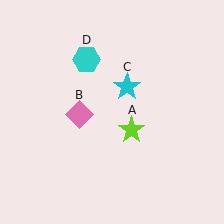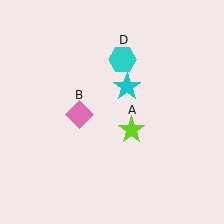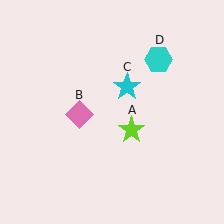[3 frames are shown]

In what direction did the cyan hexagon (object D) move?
The cyan hexagon (object D) moved right.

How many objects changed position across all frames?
1 object changed position: cyan hexagon (object D).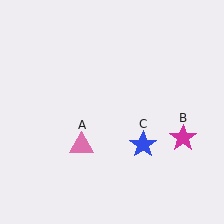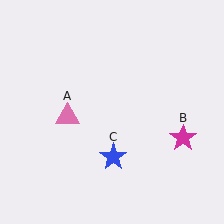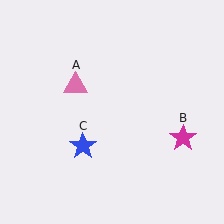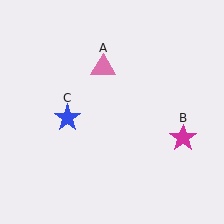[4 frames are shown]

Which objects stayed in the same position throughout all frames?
Magenta star (object B) remained stationary.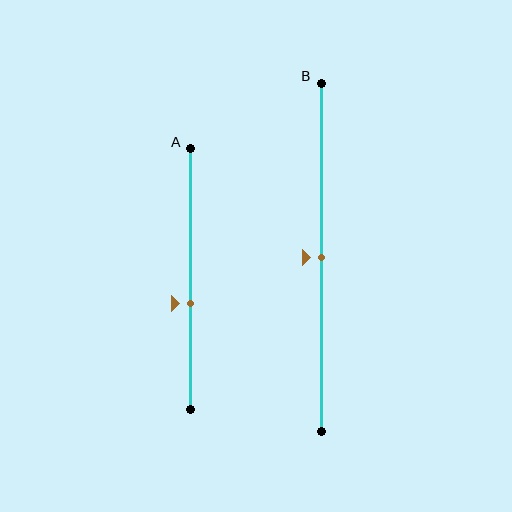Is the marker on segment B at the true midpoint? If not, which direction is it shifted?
Yes, the marker on segment B is at the true midpoint.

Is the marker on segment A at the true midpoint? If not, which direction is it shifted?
No, the marker on segment A is shifted downward by about 9% of the segment length.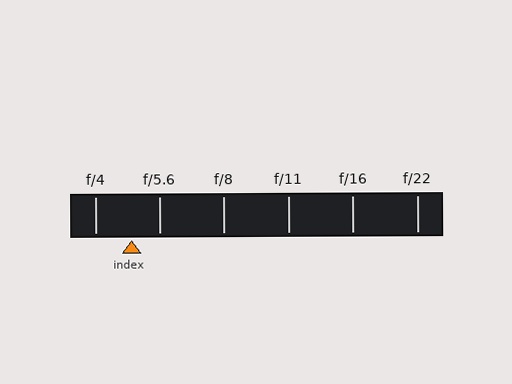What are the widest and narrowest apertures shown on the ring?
The widest aperture shown is f/4 and the narrowest is f/22.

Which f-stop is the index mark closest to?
The index mark is closest to f/5.6.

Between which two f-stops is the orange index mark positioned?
The index mark is between f/4 and f/5.6.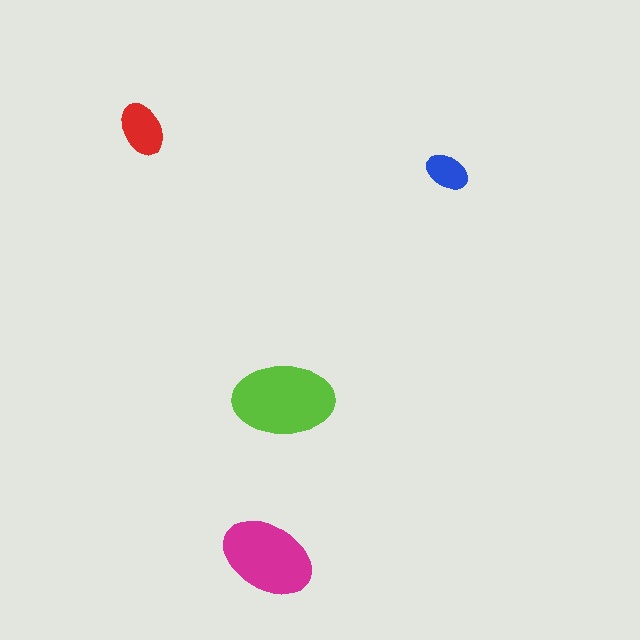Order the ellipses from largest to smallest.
the lime one, the magenta one, the red one, the blue one.